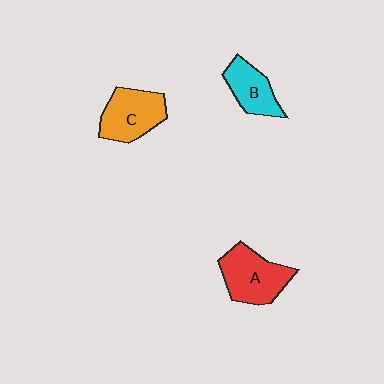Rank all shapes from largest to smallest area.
From largest to smallest: A (red), C (orange), B (cyan).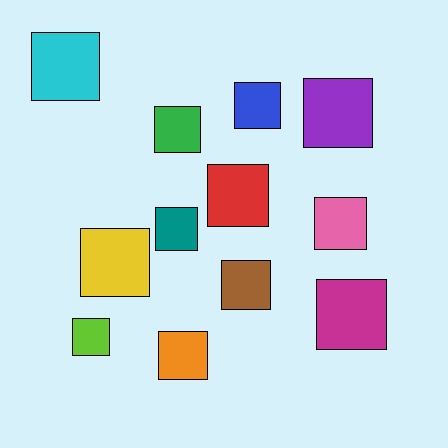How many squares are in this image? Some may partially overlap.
There are 12 squares.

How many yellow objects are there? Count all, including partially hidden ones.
There is 1 yellow object.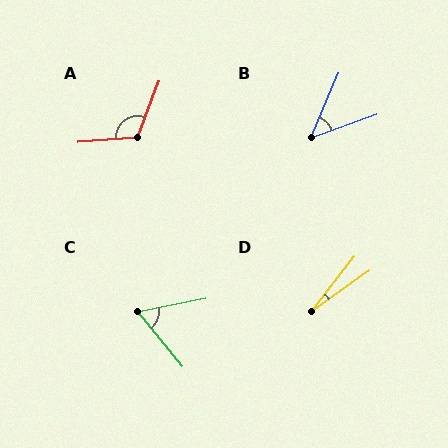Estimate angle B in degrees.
Approximately 47 degrees.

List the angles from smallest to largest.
D (17°), B (47°), C (62°), A (115°).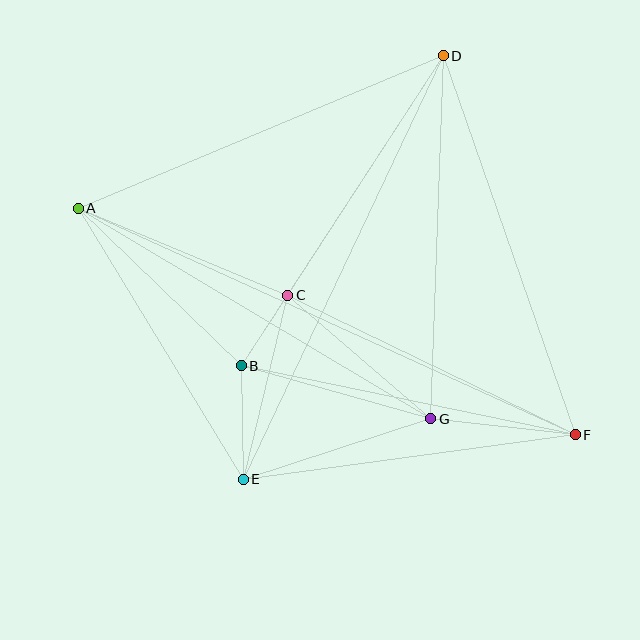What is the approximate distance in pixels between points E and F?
The distance between E and F is approximately 335 pixels.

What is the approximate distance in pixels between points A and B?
The distance between A and B is approximately 226 pixels.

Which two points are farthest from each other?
Points A and F are farthest from each other.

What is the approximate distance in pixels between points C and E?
The distance between C and E is approximately 189 pixels.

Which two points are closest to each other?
Points B and C are closest to each other.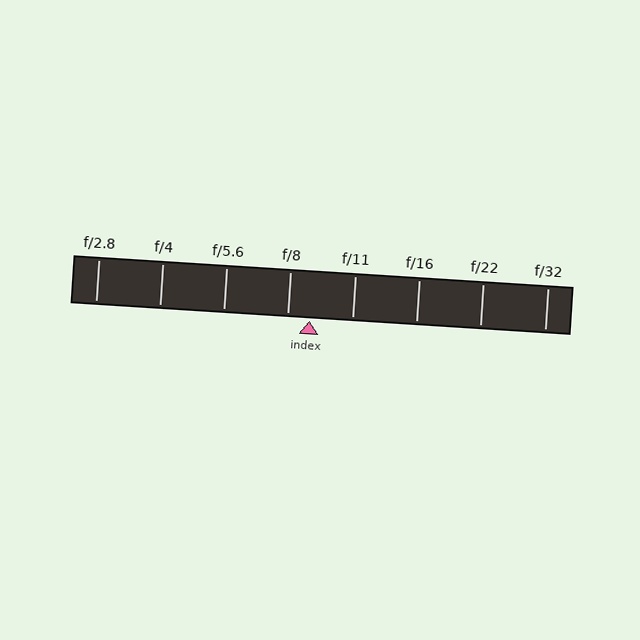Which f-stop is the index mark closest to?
The index mark is closest to f/8.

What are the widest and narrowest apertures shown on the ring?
The widest aperture shown is f/2.8 and the narrowest is f/32.